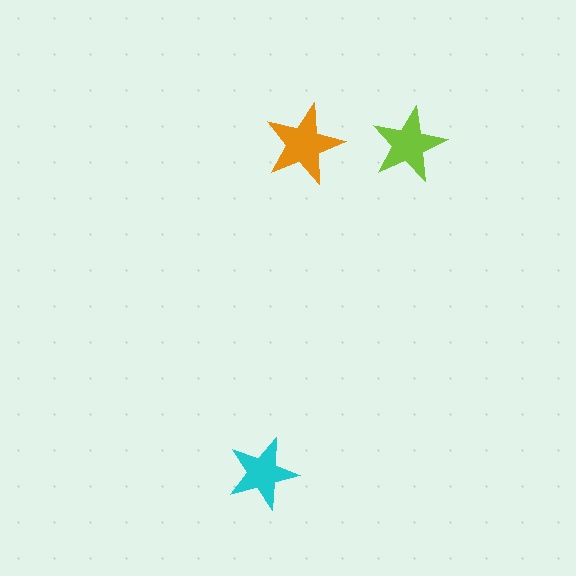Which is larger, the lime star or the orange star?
The orange one.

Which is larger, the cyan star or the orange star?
The orange one.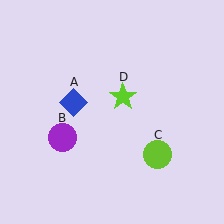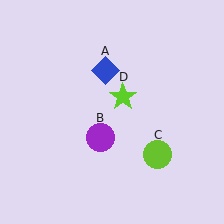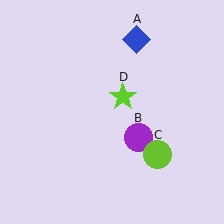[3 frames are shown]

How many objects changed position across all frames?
2 objects changed position: blue diamond (object A), purple circle (object B).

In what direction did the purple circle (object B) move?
The purple circle (object B) moved right.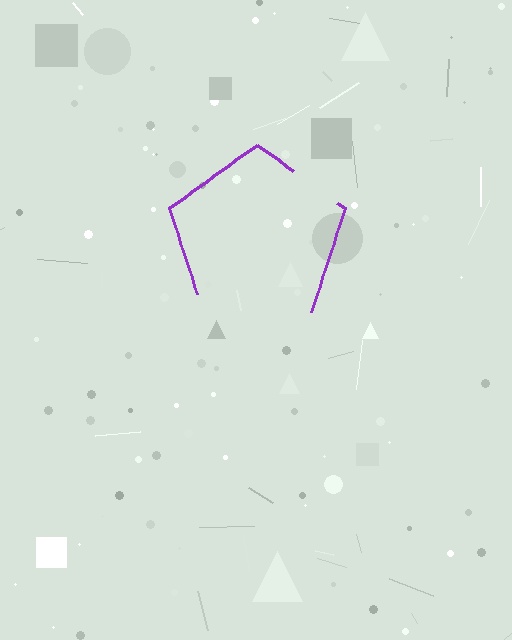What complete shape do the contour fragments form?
The contour fragments form a pentagon.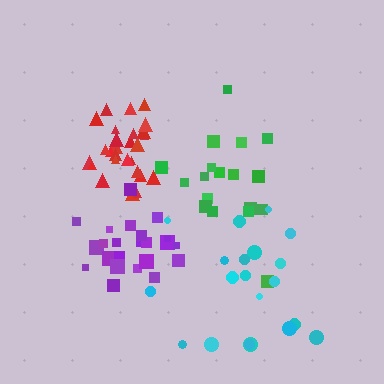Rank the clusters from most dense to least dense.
purple, red, green, cyan.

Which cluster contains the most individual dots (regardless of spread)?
Red (27).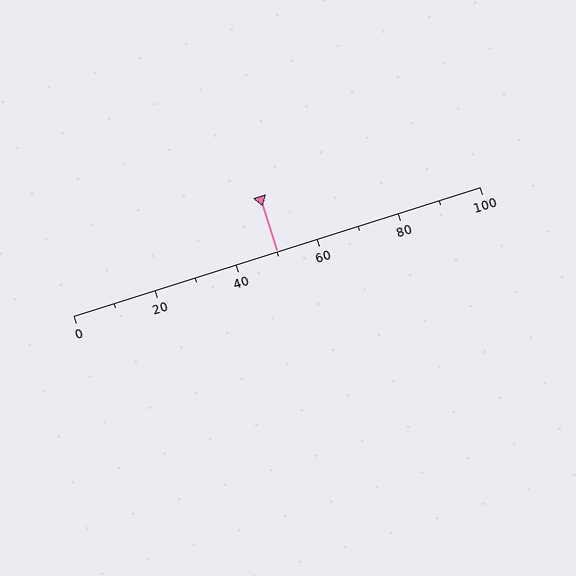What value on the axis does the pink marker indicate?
The marker indicates approximately 50.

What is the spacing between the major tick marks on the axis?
The major ticks are spaced 20 apart.